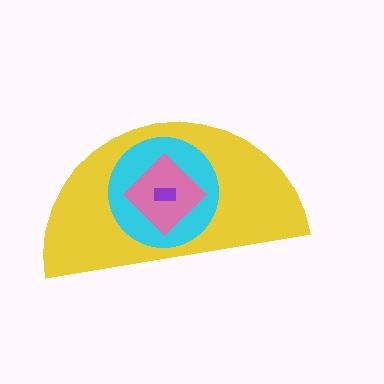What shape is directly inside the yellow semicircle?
The cyan circle.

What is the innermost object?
The purple rectangle.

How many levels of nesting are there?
4.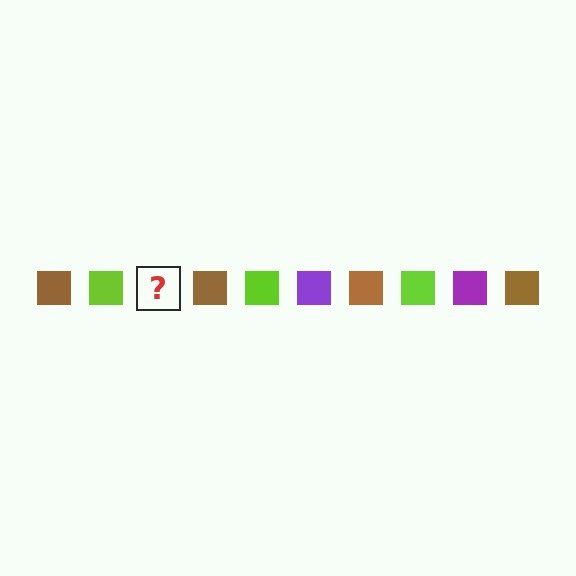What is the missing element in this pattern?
The missing element is a purple square.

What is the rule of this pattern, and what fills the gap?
The rule is that the pattern cycles through brown, lime, purple squares. The gap should be filled with a purple square.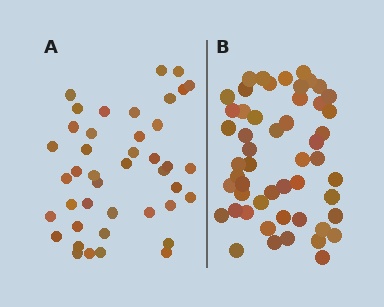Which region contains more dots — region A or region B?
Region B (the right region) has more dots.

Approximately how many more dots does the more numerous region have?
Region B has roughly 10 or so more dots than region A.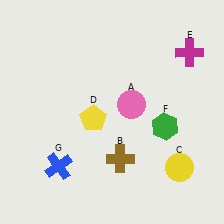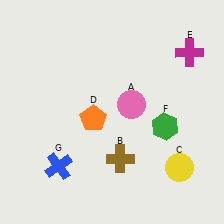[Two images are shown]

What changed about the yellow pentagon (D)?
In Image 1, D is yellow. In Image 2, it changed to orange.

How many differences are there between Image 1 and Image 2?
There is 1 difference between the two images.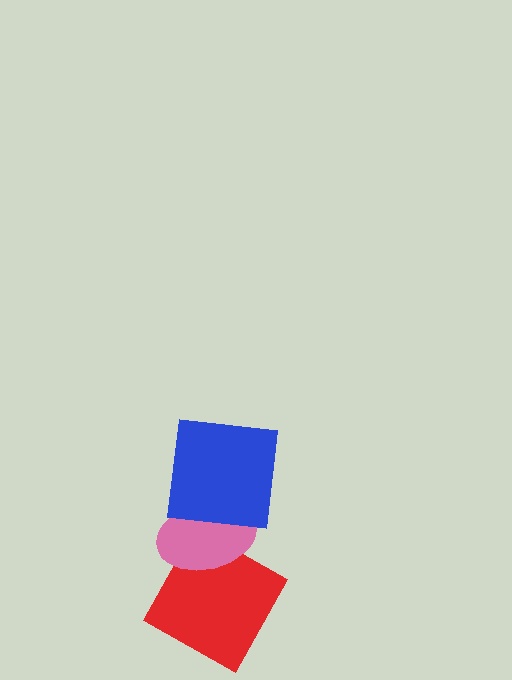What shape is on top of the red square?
The pink ellipse is on top of the red square.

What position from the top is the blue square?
The blue square is 1st from the top.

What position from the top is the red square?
The red square is 3rd from the top.